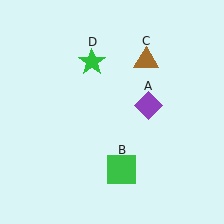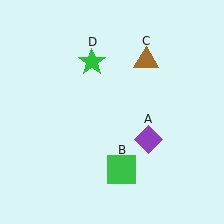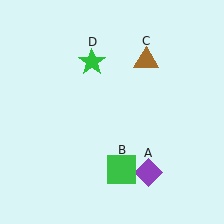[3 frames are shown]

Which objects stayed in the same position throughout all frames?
Green square (object B) and brown triangle (object C) and green star (object D) remained stationary.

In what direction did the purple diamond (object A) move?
The purple diamond (object A) moved down.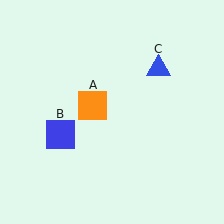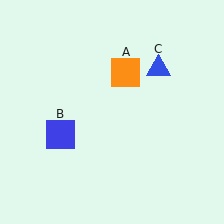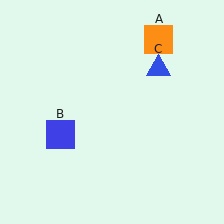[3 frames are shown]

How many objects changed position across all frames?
1 object changed position: orange square (object A).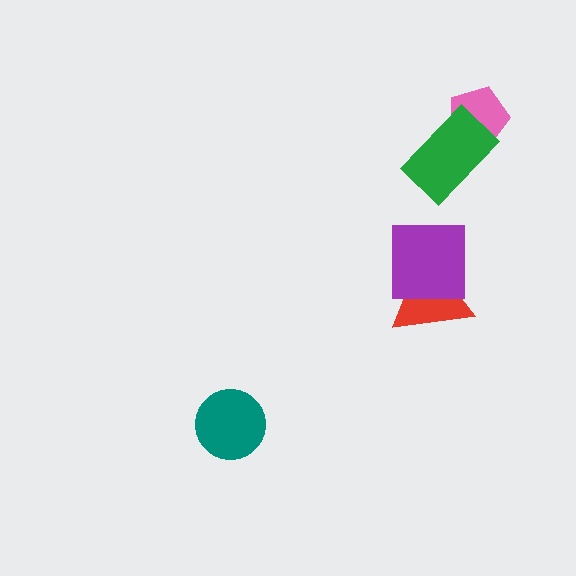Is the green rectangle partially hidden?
No, no other shape covers it.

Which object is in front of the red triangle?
The purple square is in front of the red triangle.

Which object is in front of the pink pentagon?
The green rectangle is in front of the pink pentagon.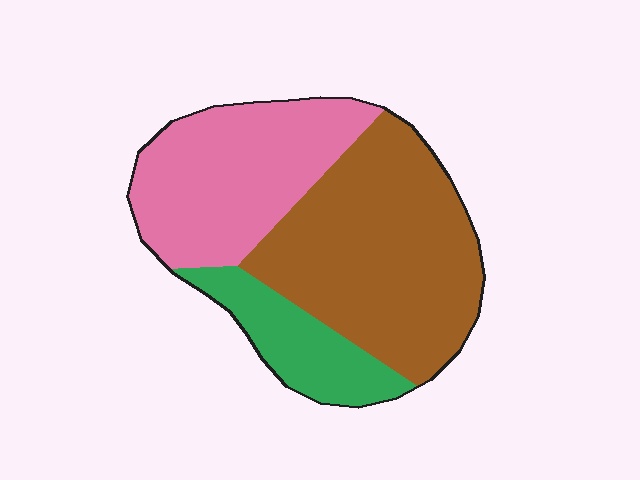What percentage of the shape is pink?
Pink covers 35% of the shape.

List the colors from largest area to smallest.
From largest to smallest: brown, pink, green.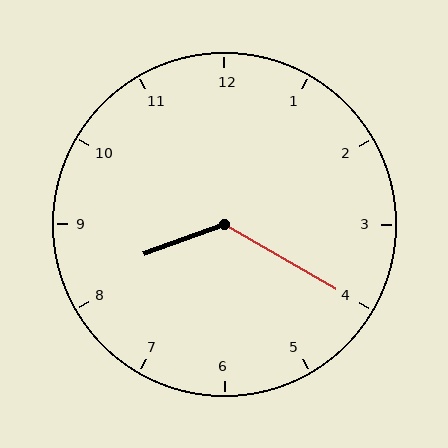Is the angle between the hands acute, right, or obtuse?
It is obtuse.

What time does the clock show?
8:20.